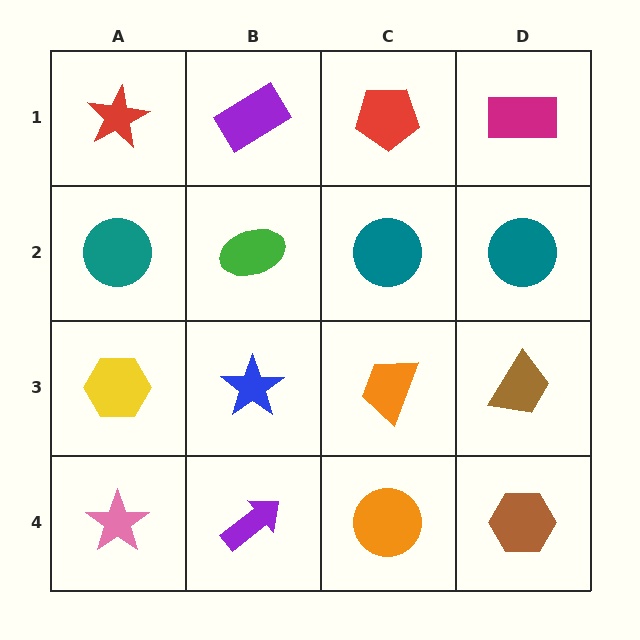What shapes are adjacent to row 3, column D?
A teal circle (row 2, column D), a brown hexagon (row 4, column D), an orange trapezoid (row 3, column C).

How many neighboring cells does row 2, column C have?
4.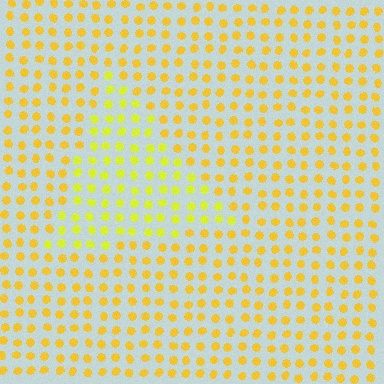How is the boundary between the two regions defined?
The boundary is defined purely by a slight shift in hue (about 22 degrees). Spacing, size, and orientation are identical on both sides.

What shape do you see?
I see a triangle.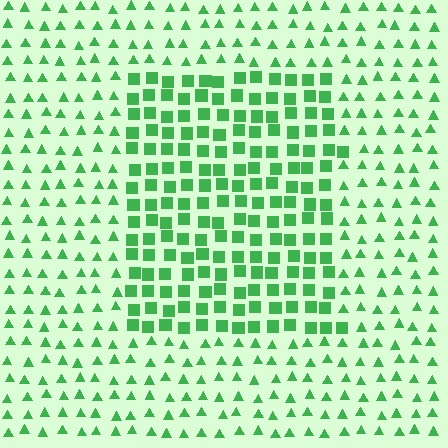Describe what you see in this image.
The image is filled with small green elements arranged in a uniform grid. A rectangle-shaped region contains squares, while the surrounding area contains triangles. The boundary is defined purely by the change in element shape.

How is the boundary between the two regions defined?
The boundary is defined by a change in element shape: squares inside vs. triangles outside. All elements share the same color and spacing.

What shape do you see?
I see a rectangle.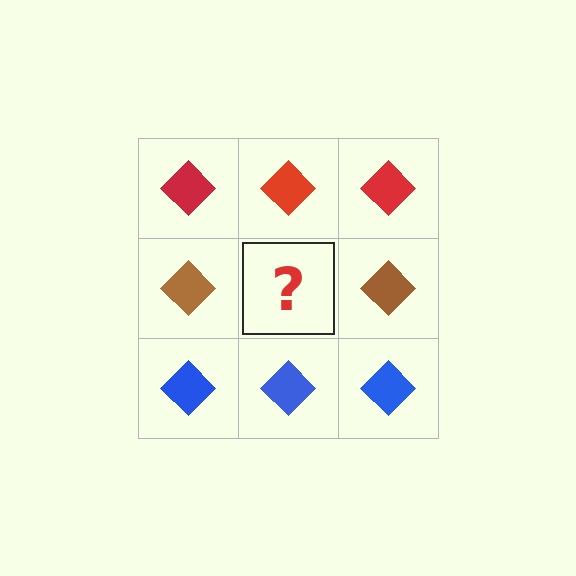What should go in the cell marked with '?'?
The missing cell should contain a brown diamond.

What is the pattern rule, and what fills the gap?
The rule is that each row has a consistent color. The gap should be filled with a brown diamond.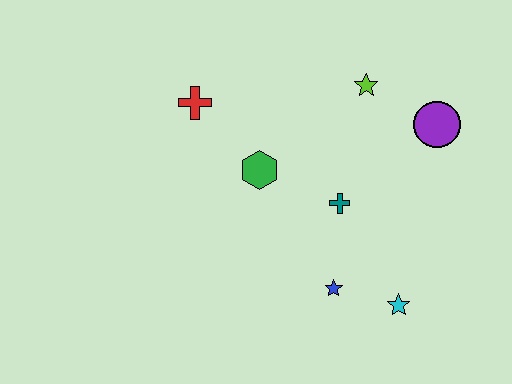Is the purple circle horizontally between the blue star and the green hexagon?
No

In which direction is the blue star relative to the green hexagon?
The blue star is below the green hexagon.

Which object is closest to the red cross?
The green hexagon is closest to the red cross.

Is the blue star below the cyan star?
No